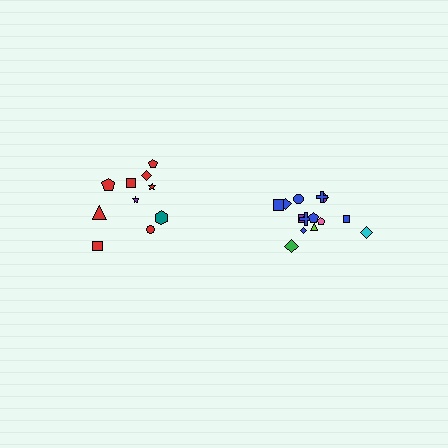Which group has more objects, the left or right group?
The right group.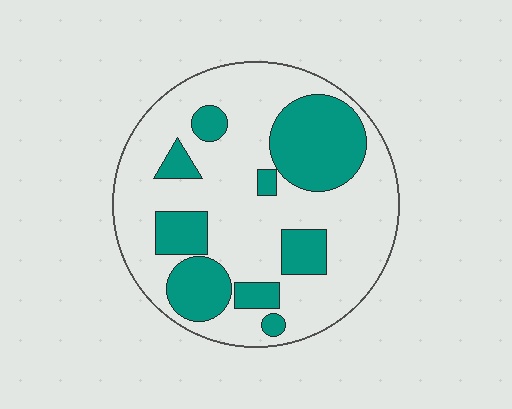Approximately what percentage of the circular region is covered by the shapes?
Approximately 30%.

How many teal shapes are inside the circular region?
9.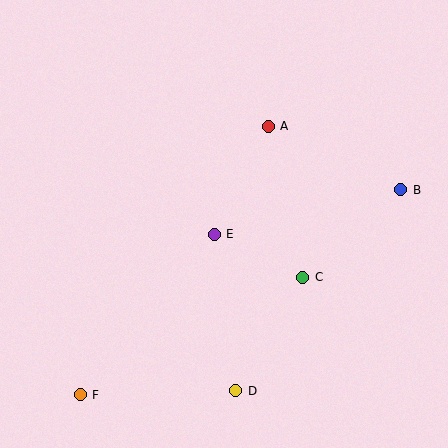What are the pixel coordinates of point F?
Point F is at (80, 395).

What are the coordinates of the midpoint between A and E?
The midpoint between A and E is at (241, 180).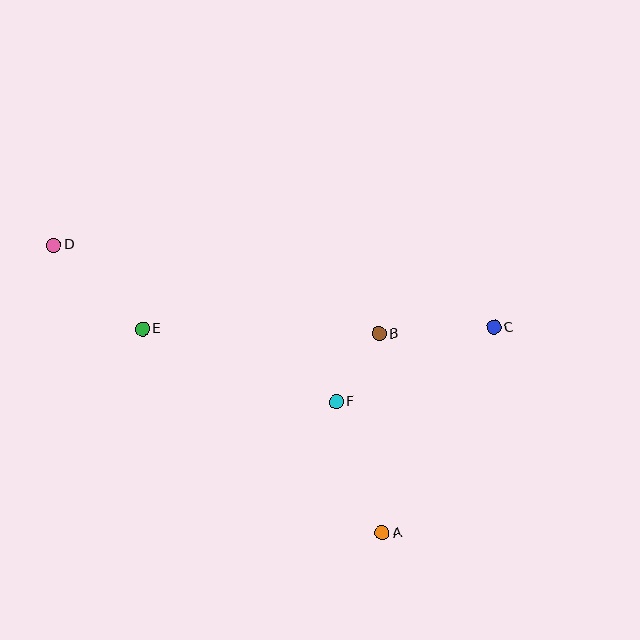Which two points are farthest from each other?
Points C and D are farthest from each other.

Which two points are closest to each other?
Points B and F are closest to each other.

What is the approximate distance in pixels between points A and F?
The distance between A and F is approximately 139 pixels.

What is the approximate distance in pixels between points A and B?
The distance between A and B is approximately 199 pixels.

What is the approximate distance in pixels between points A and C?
The distance between A and C is approximately 234 pixels.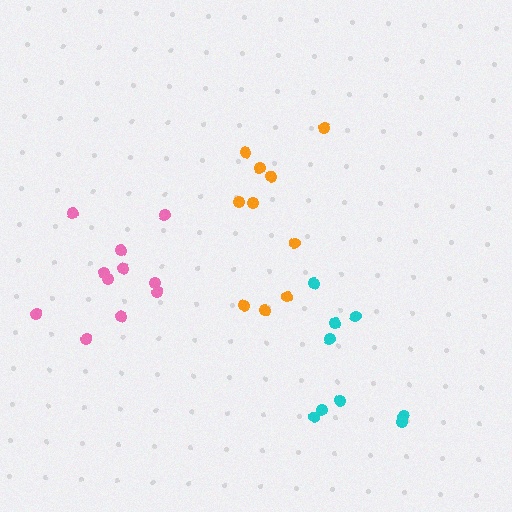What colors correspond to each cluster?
The clusters are colored: orange, pink, cyan.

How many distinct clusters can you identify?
There are 3 distinct clusters.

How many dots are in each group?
Group 1: 10 dots, Group 2: 11 dots, Group 3: 9 dots (30 total).